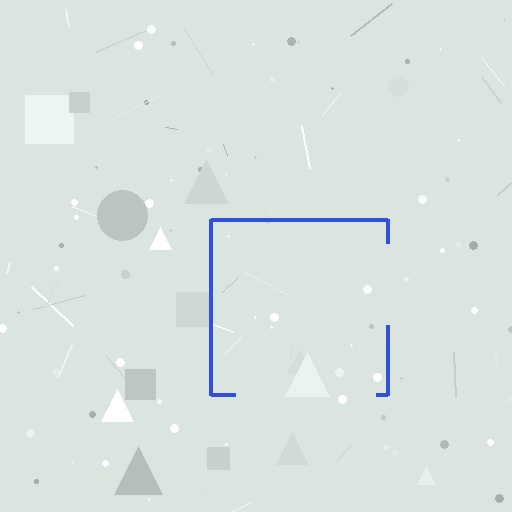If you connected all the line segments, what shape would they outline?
They would outline a square.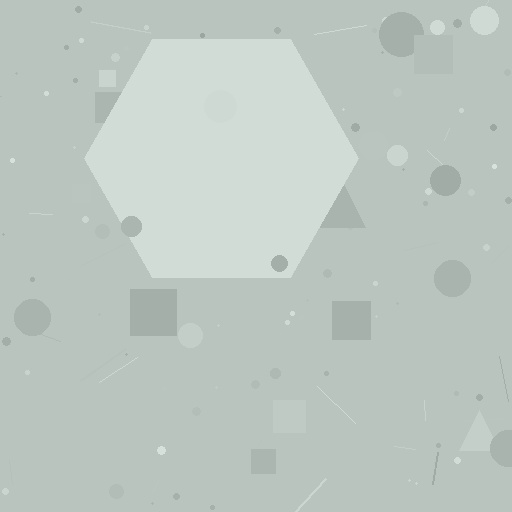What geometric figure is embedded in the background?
A hexagon is embedded in the background.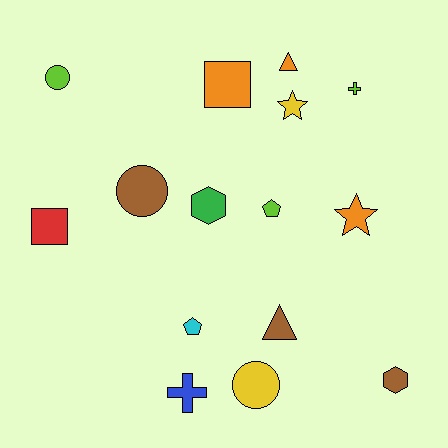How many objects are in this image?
There are 15 objects.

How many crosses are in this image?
There are 2 crosses.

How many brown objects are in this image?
There are 3 brown objects.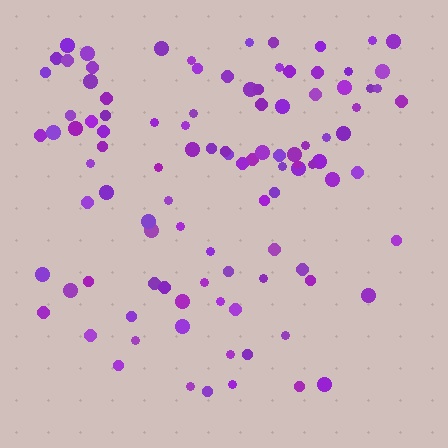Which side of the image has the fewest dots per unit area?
The bottom.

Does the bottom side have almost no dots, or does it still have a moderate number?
Still a moderate number, just noticeably fewer than the top.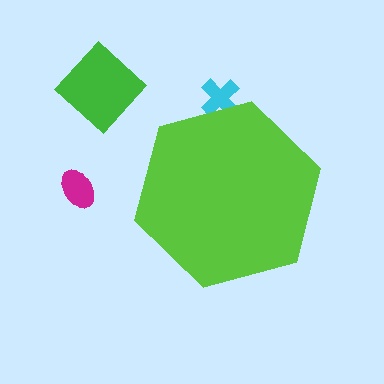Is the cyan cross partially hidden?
Yes, the cyan cross is partially hidden behind the lime hexagon.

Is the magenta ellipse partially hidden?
No, the magenta ellipse is fully visible.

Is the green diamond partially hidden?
No, the green diamond is fully visible.